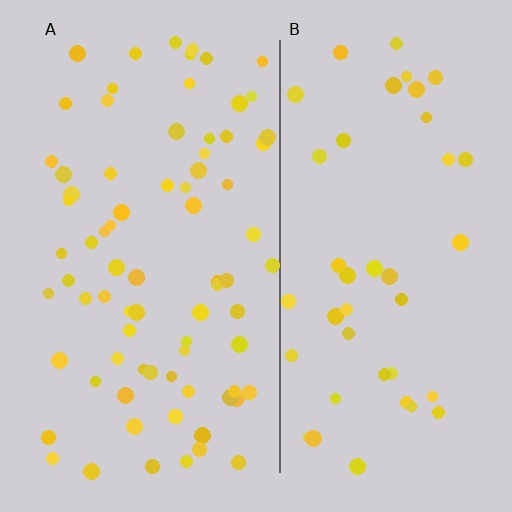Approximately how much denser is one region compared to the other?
Approximately 1.8× — region A over region B.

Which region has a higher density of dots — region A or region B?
A (the left).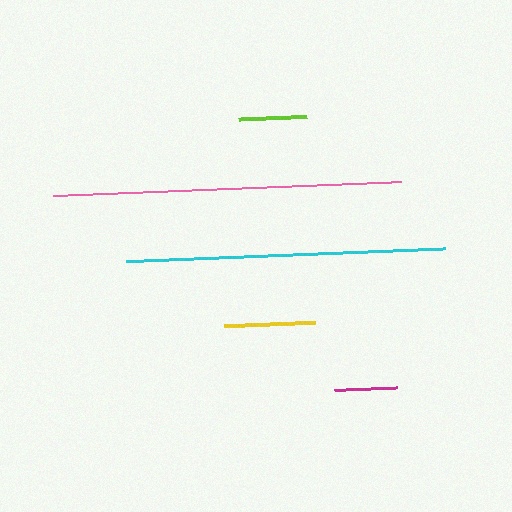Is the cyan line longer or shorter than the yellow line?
The cyan line is longer than the yellow line.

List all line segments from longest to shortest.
From longest to shortest: pink, cyan, yellow, lime, magenta.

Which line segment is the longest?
The pink line is the longest at approximately 348 pixels.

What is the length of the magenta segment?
The magenta segment is approximately 64 pixels long.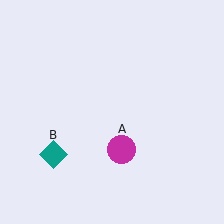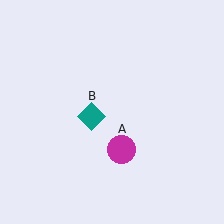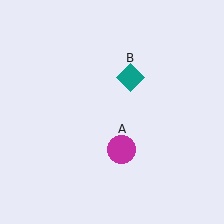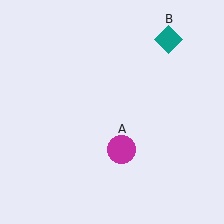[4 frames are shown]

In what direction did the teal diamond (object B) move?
The teal diamond (object B) moved up and to the right.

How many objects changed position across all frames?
1 object changed position: teal diamond (object B).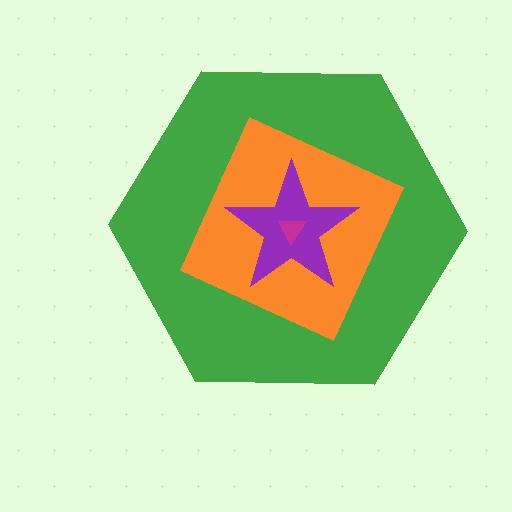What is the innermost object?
The magenta triangle.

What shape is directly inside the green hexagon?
The orange square.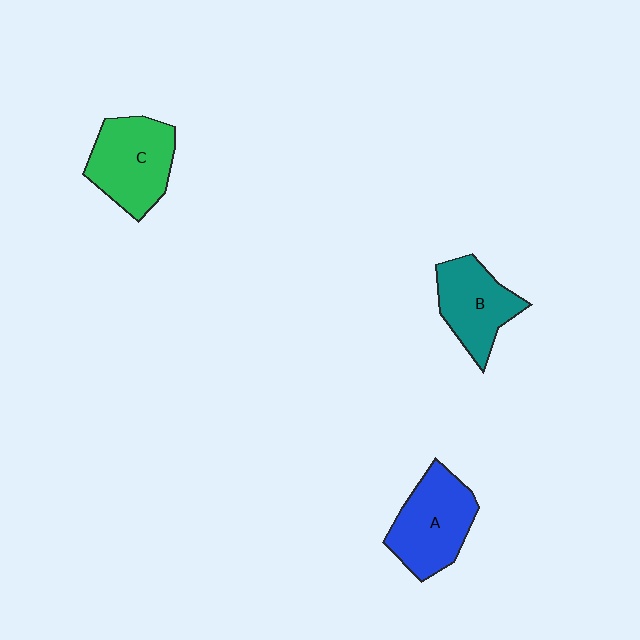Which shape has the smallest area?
Shape B (teal).